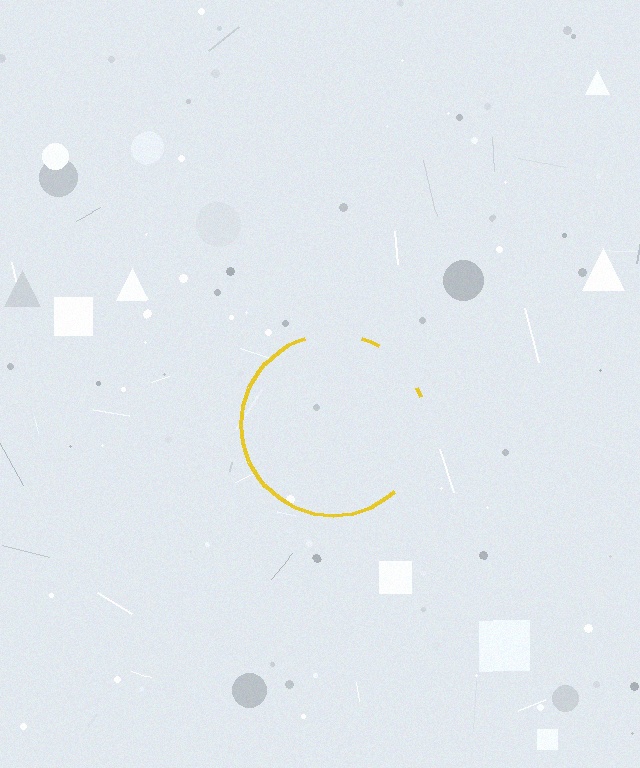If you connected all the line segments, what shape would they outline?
They would outline a circle.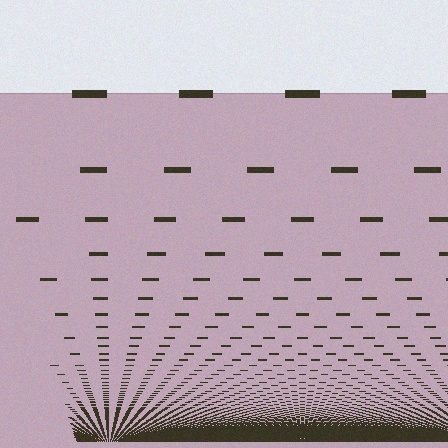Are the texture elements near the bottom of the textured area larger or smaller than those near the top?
Smaller. The gradient is inverted — elements near the bottom are smaller and denser.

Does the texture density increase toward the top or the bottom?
Density increases toward the bottom.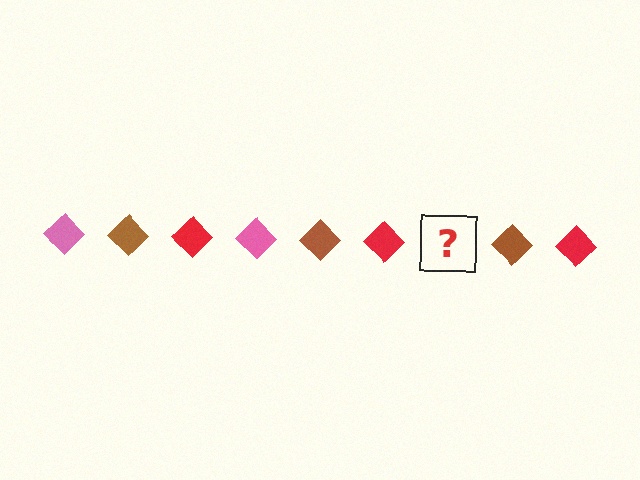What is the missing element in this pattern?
The missing element is a pink diamond.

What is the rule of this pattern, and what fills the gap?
The rule is that the pattern cycles through pink, brown, red diamonds. The gap should be filled with a pink diamond.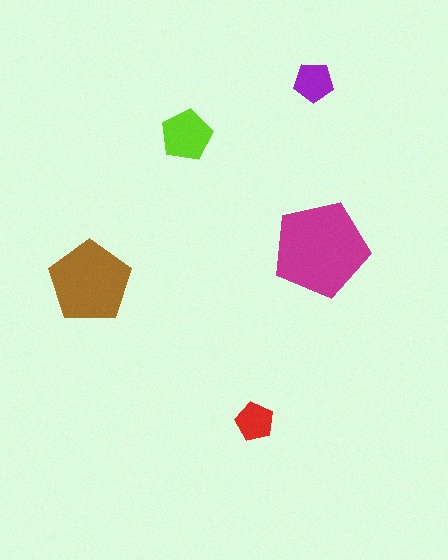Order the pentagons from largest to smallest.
the magenta one, the brown one, the lime one, the purple one, the red one.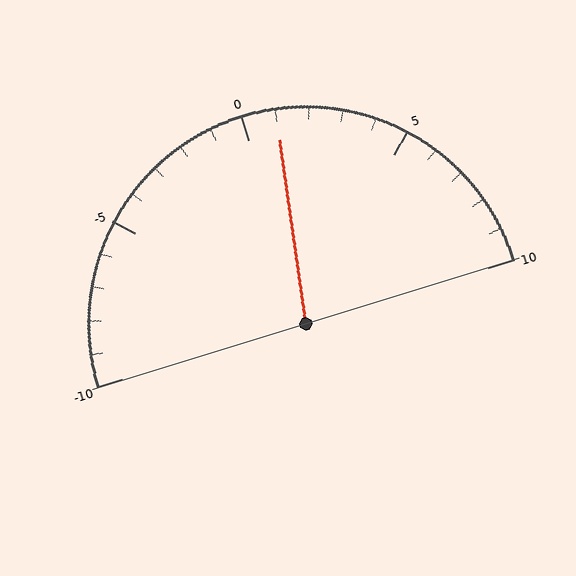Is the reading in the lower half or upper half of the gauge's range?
The reading is in the upper half of the range (-10 to 10).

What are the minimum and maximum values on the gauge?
The gauge ranges from -10 to 10.